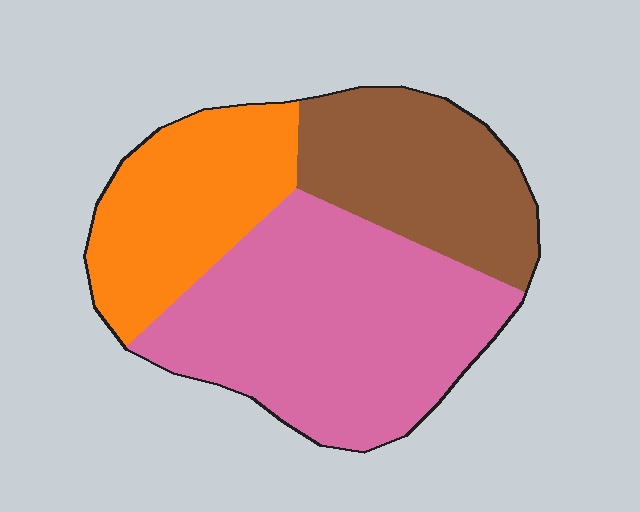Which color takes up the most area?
Pink, at roughly 50%.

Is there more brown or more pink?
Pink.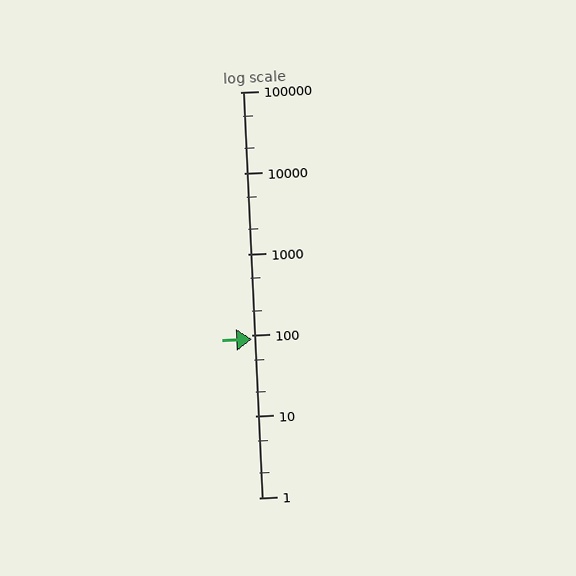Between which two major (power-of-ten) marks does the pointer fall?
The pointer is between 10 and 100.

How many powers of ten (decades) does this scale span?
The scale spans 5 decades, from 1 to 100000.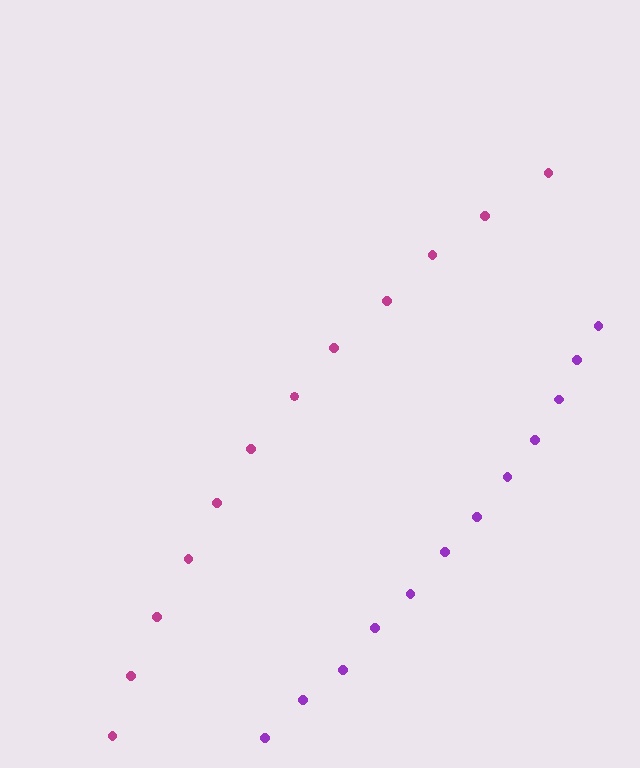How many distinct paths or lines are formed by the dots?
There are 2 distinct paths.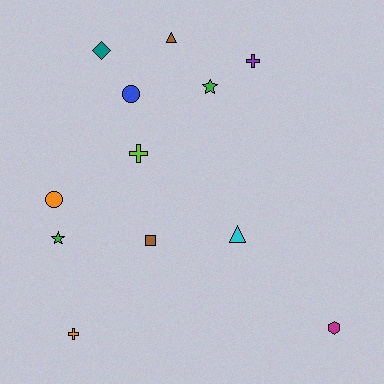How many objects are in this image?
There are 12 objects.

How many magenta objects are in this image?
There is 1 magenta object.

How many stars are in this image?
There are 2 stars.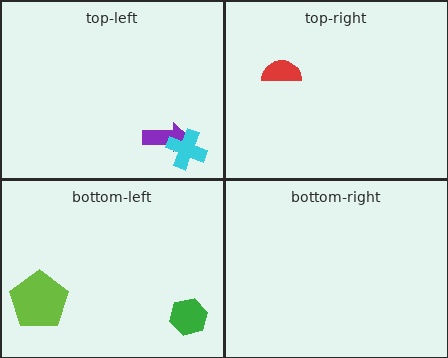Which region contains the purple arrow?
The top-left region.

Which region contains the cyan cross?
The top-left region.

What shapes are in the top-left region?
The purple arrow, the cyan cross.